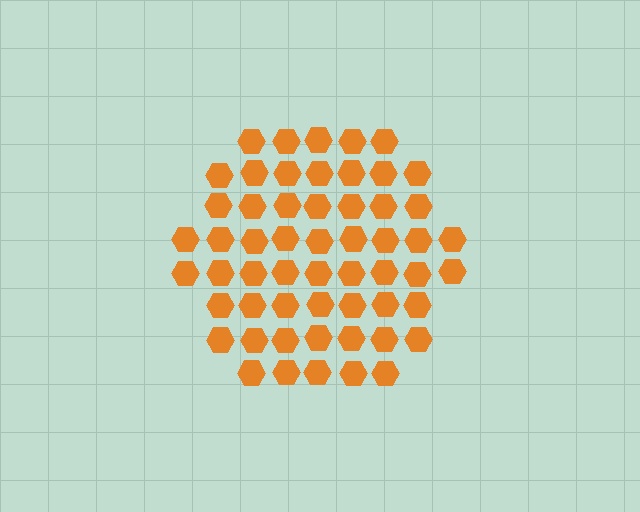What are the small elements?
The small elements are hexagons.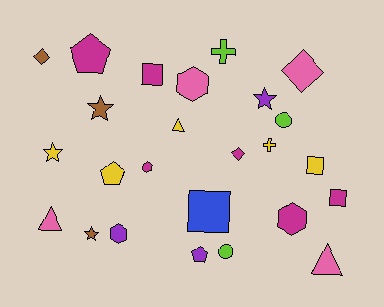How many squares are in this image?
There are 4 squares.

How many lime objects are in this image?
There are 3 lime objects.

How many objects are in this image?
There are 25 objects.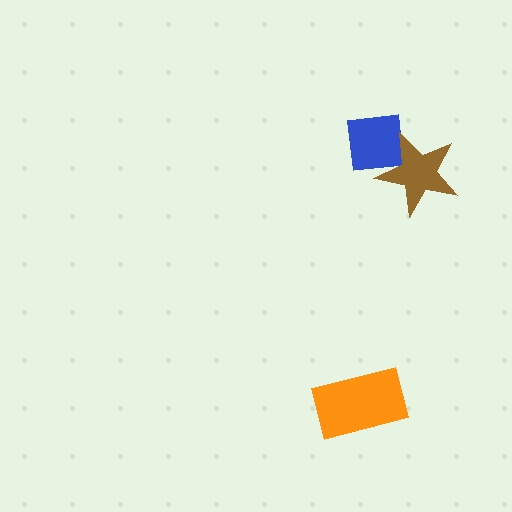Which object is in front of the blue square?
The brown star is in front of the blue square.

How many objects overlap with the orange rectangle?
0 objects overlap with the orange rectangle.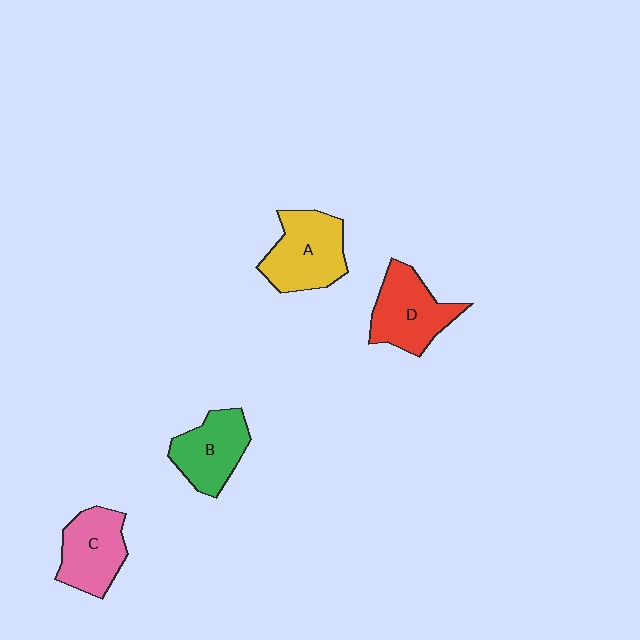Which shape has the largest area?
Shape A (yellow).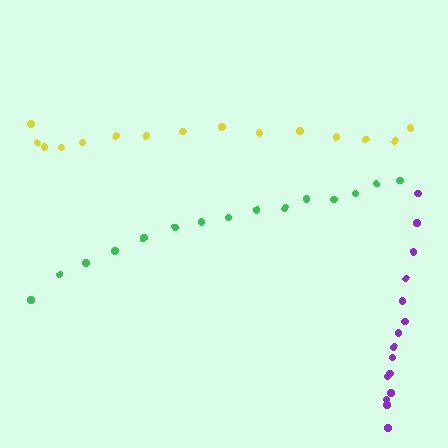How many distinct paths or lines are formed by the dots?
There are 3 distinct paths.